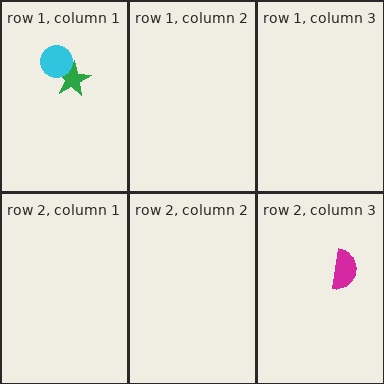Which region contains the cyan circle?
The row 1, column 1 region.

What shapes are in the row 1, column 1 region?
The green star, the cyan circle.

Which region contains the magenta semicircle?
The row 2, column 3 region.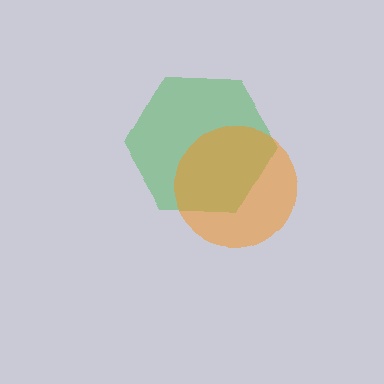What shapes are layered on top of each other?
The layered shapes are: a green hexagon, an orange circle.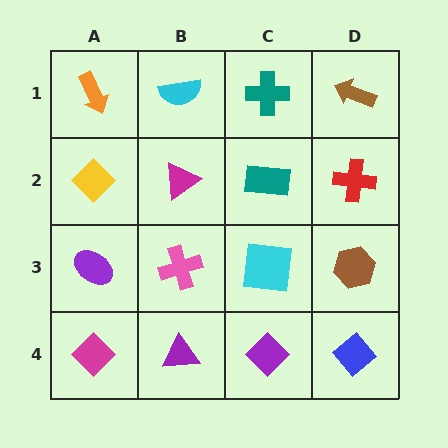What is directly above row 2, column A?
An orange arrow.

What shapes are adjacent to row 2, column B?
A cyan semicircle (row 1, column B), a pink cross (row 3, column B), a yellow diamond (row 2, column A), a teal rectangle (row 2, column C).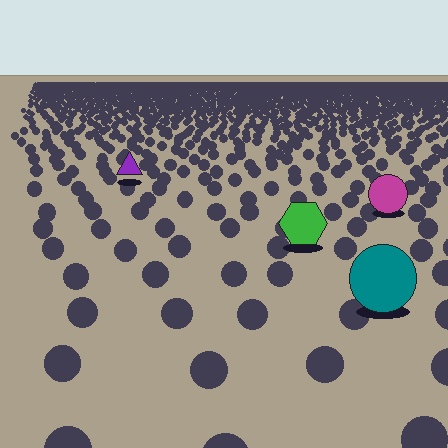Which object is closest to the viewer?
The teal circle is closest. The texture marks near it are larger and more spread out.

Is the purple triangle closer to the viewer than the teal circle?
No. The teal circle is closer — you can tell from the texture gradient: the ground texture is coarser near it.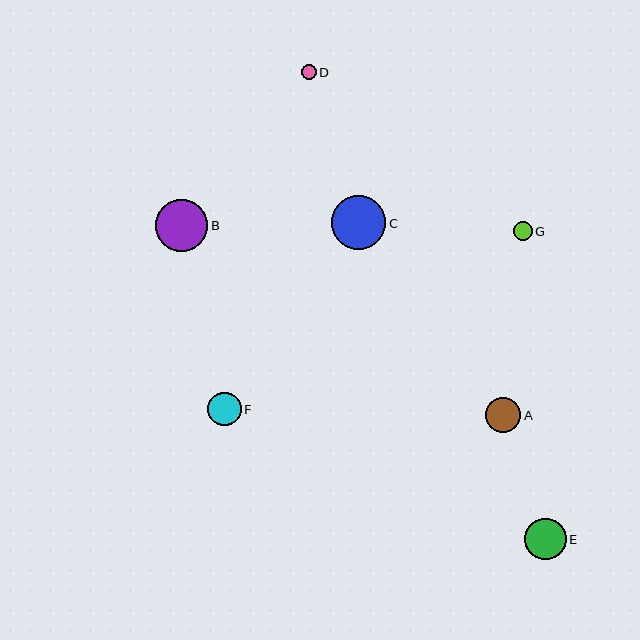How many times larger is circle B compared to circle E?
Circle B is approximately 1.2 times the size of circle E.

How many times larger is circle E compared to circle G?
Circle E is approximately 2.2 times the size of circle G.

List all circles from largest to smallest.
From largest to smallest: C, B, E, A, F, G, D.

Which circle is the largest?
Circle C is the largest with a size of approximately 54 pixels.